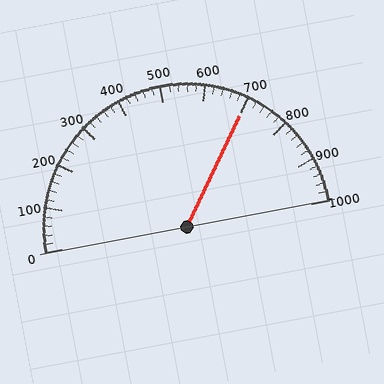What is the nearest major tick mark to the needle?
The nearest major tick mark is 700.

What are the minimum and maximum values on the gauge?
The gauge ranges from 0 to 1000.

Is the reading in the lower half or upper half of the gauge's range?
The reading is in the upper half of the range (0 to 1000).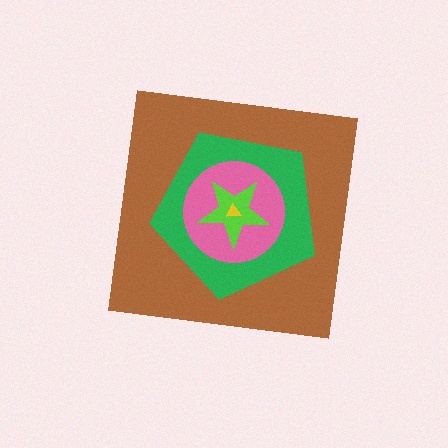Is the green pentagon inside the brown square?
Yes.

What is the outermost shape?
The brown square.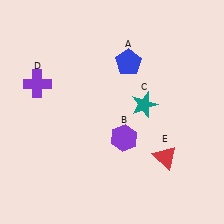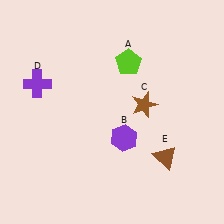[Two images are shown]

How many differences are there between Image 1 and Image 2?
There are 3 differences between the two images.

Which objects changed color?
A changed from blue to lime. C changed from teal to brown. E changed from red to brown.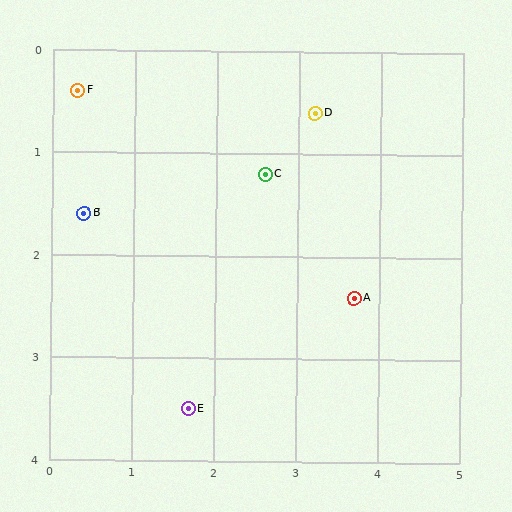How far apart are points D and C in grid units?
Points D and C are about 0.8 grid units apart.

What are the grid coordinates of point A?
Point A is at approximately (3.7, 2.4).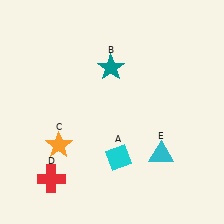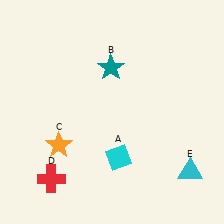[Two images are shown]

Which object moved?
The cyan triangle (E) moved right.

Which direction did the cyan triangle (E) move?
The cyan triangle (E) moved right.